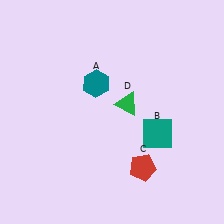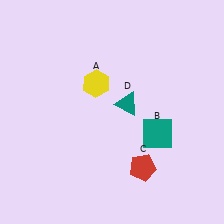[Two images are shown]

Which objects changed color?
A changed from teal to yellow. D changed from green to teal.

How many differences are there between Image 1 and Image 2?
There are 2 differences between the two images.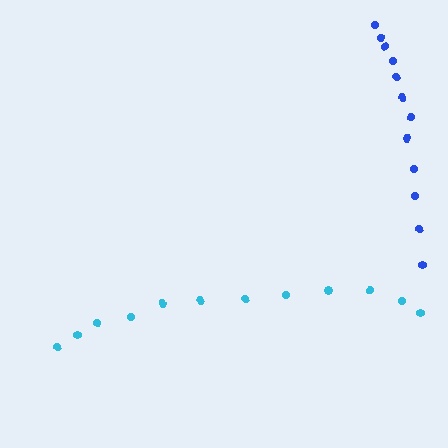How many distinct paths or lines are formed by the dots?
There are 2 distinct paths.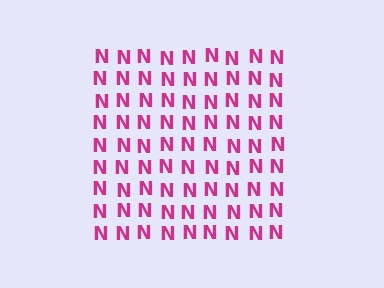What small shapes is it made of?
It is made of small letter N's.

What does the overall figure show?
The overall figure shows a square.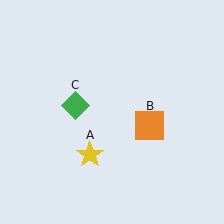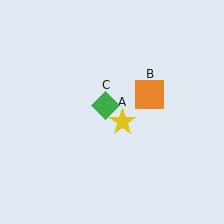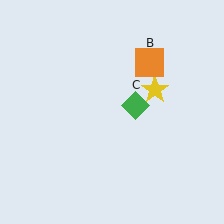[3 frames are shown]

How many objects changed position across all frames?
3 objects changed position: yellow star (object A), orange square (object B), green diamond (object C).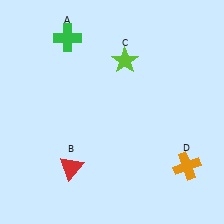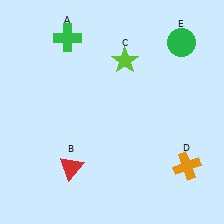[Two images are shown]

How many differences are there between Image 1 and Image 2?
There is 1 difference between the two images.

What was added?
A green circle (E) was added in Image 2.